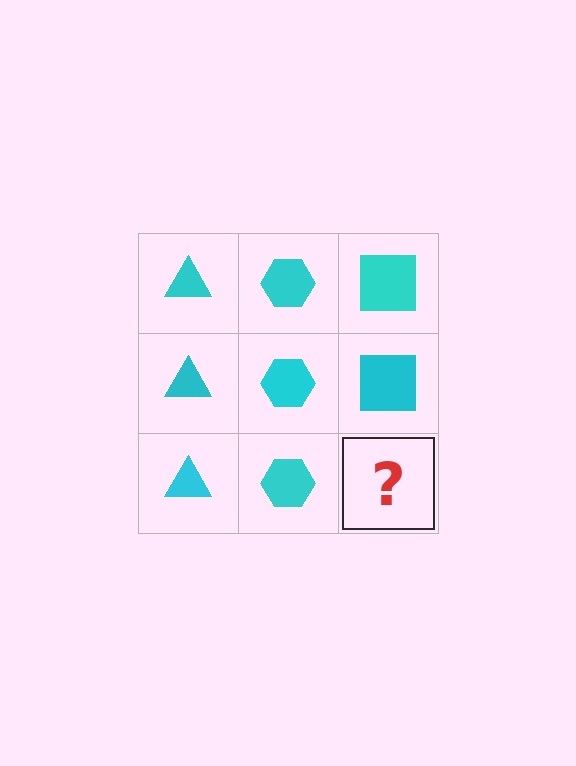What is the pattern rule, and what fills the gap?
The rule is that each column has a consistent shape. The gap should be filled with a cyan square.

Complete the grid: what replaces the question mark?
The question mark should be replaced with a cyan square.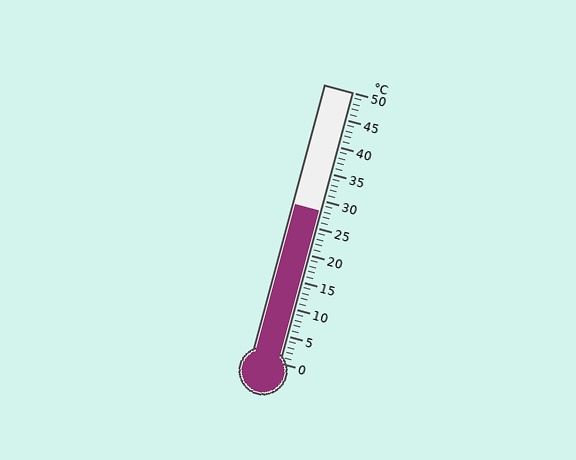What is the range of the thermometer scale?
The thermometer scale ranges from 0°C to 50°C.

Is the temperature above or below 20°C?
The temperature is above 20°C.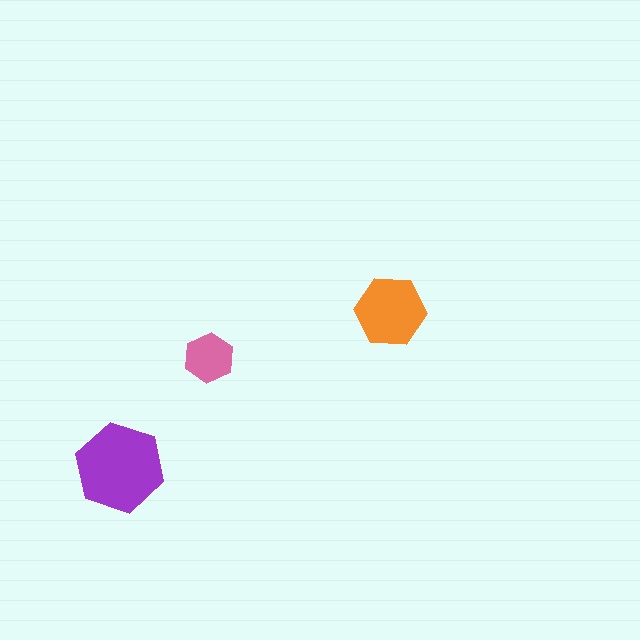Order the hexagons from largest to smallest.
the purple one, the orange one, the pink one.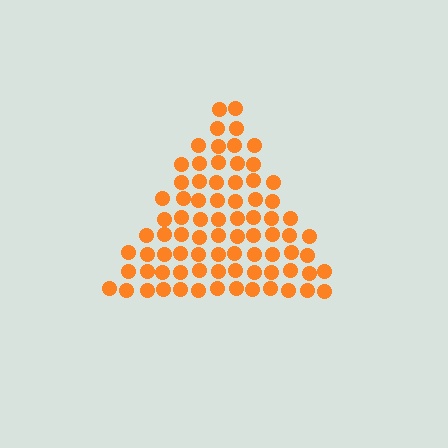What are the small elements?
The small elements are circles.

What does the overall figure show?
The overall figure shows a triangle.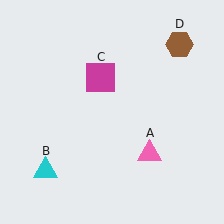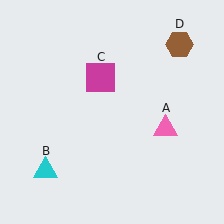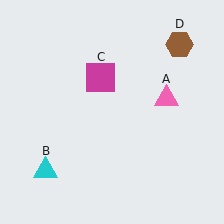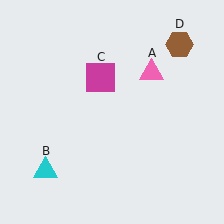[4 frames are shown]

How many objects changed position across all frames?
1 object changed position: pink triangle (object A).